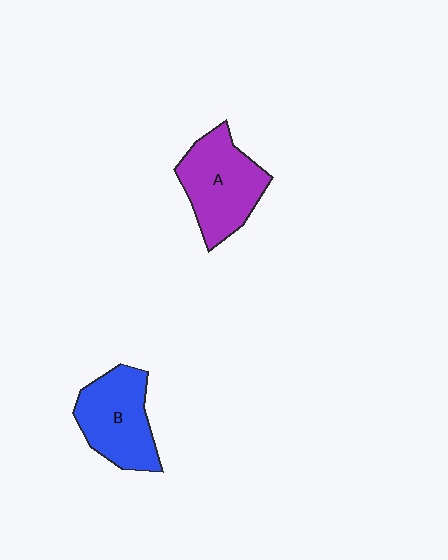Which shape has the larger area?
Shape A (purple).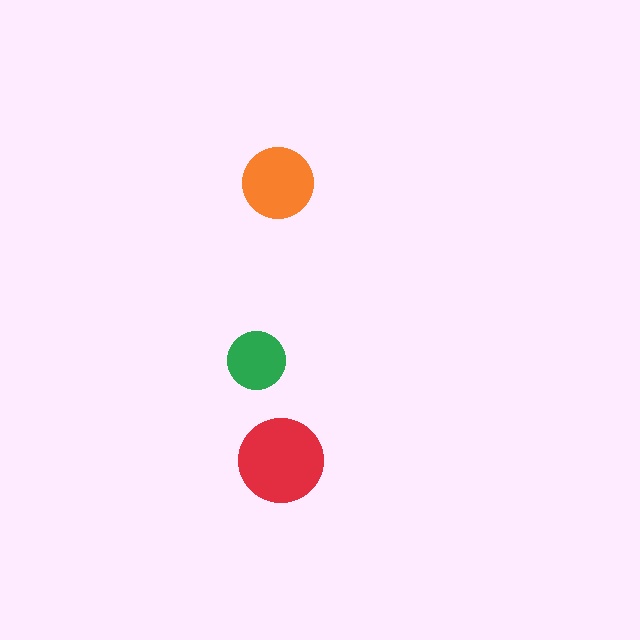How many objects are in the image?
There are 3 objects in the image.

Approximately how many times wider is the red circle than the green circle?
About 1.5 times wider.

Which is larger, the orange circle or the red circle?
The red one.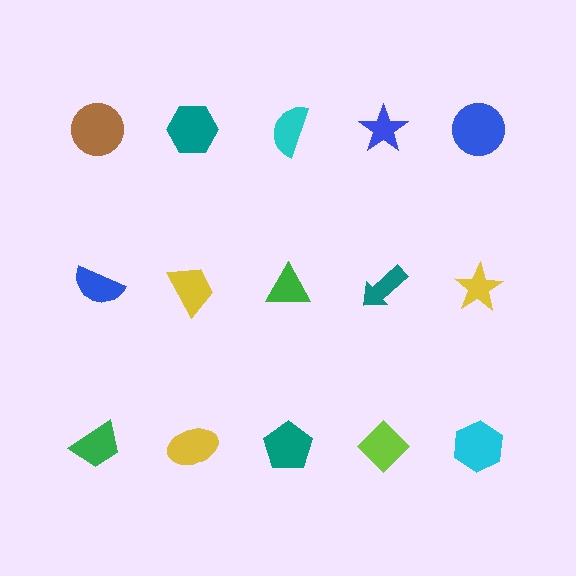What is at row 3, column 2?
A yellow ellipse.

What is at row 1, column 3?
A cyan semicircle.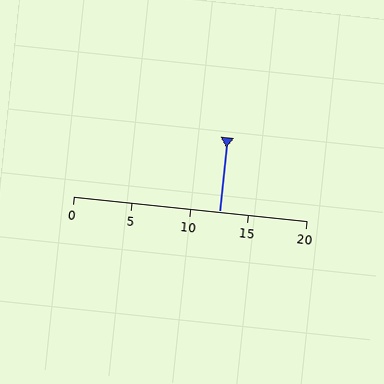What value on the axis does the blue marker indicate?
The marker indicates approximately 12.5.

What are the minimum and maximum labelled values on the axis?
The axis runs from 0 to 20.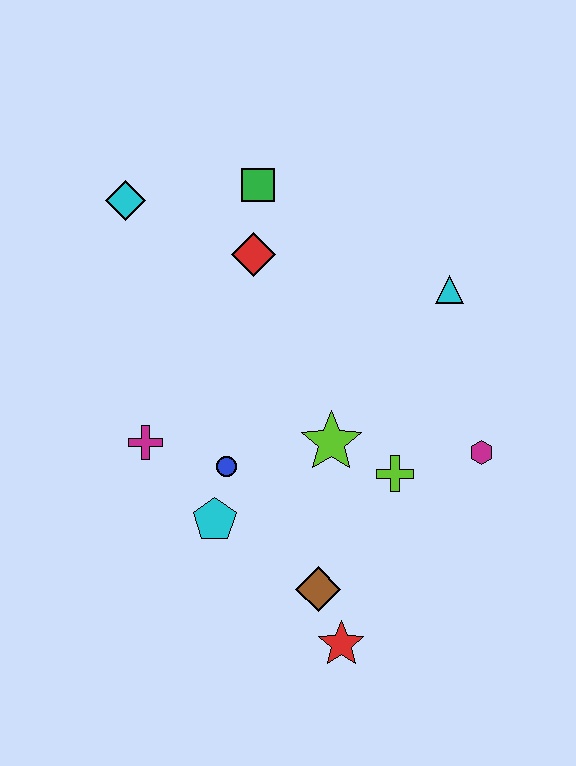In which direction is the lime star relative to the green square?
The lime star is below the green square.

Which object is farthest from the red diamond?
The red star is farthest from the red diamond.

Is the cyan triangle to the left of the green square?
No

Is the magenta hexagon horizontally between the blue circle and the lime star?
No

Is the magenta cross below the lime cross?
No